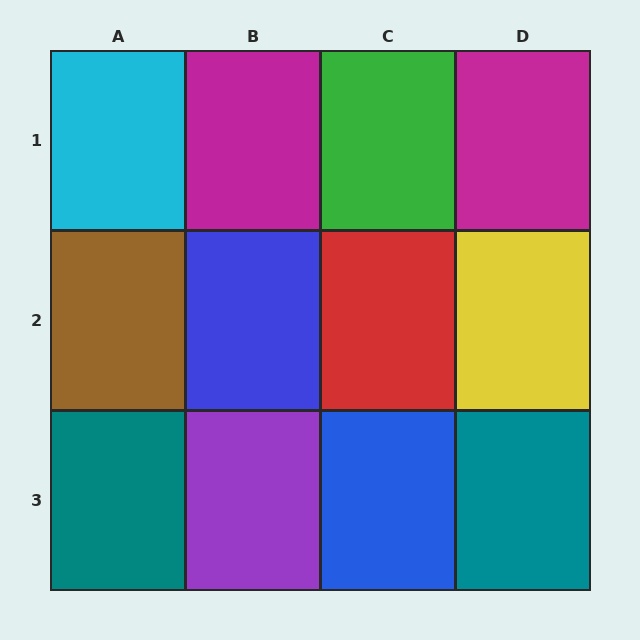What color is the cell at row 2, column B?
Blue.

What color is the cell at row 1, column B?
Magenta.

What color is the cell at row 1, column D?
Magenta.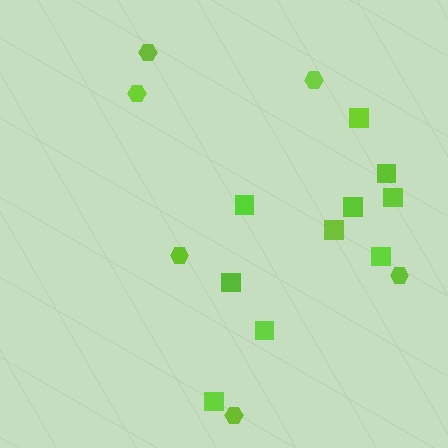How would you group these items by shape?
There are 2 groups: one group of squares (10) and one group of hexagons (6).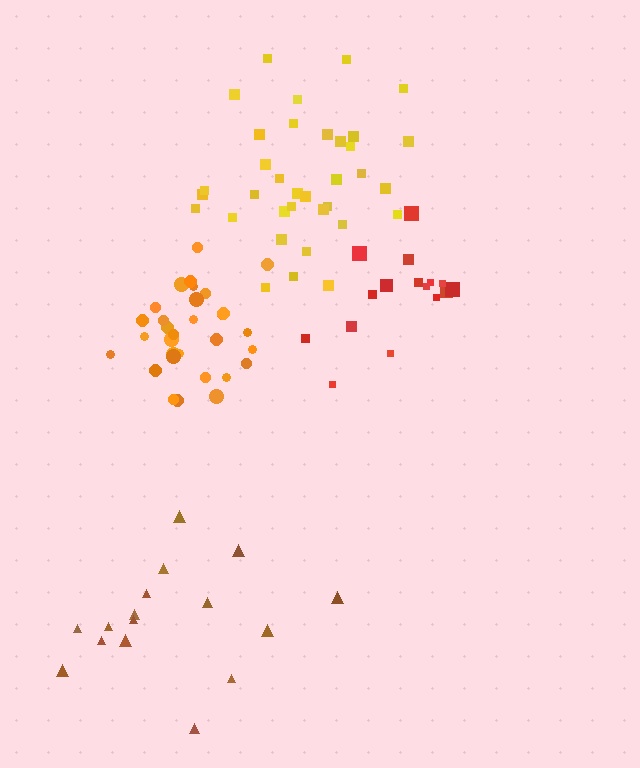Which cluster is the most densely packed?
Orange.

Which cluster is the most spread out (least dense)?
Brown.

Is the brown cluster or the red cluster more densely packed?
Red.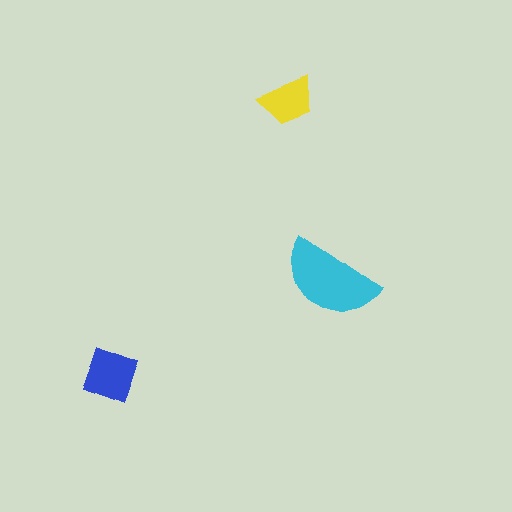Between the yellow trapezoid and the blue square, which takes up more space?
The blue square.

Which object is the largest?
The cyan semicircle.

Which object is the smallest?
The yellow trapezoid.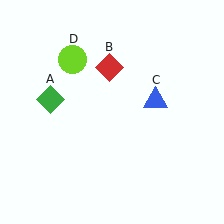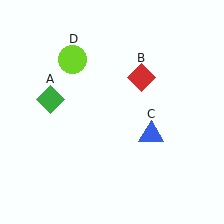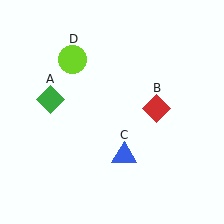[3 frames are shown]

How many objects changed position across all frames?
2 objects changed position: red diamond (object B), blue triangle (object C).